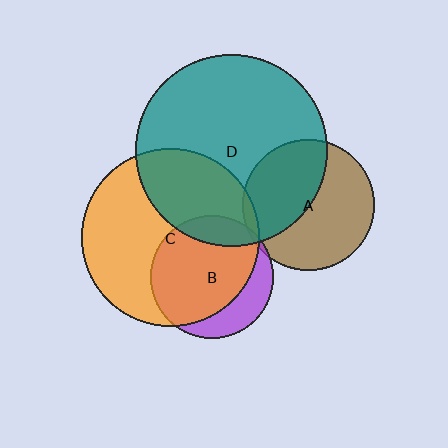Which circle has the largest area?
Circle D (teal).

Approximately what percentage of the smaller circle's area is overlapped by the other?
Approximately 35%.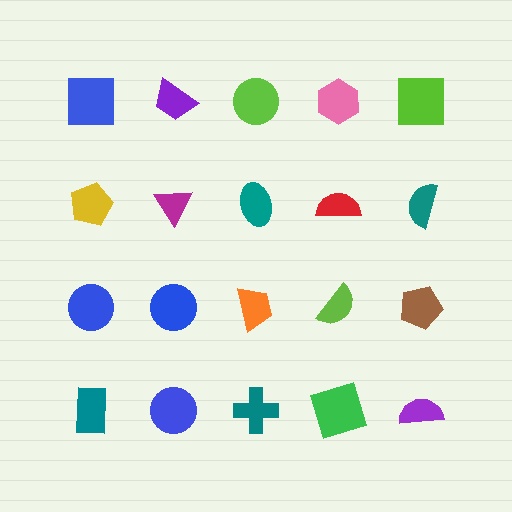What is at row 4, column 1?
A teal rectangle.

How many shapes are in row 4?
5 shapes.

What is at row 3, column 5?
A brown pentagon.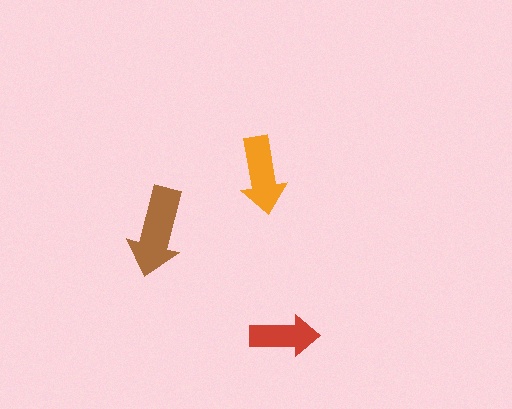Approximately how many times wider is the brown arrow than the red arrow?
About 1.5 times wider.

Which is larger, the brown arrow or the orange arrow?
The brown one.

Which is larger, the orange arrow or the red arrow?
The orange one.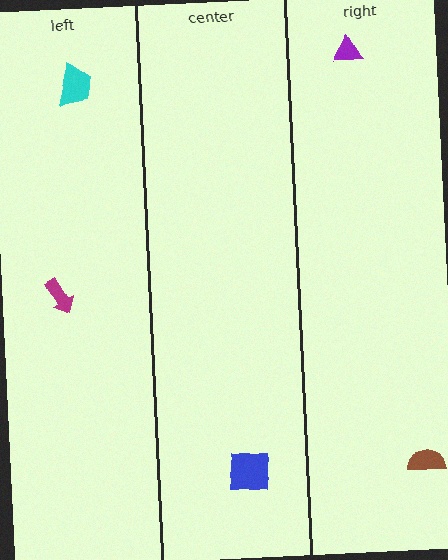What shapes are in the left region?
The cyan trapezoid, the magenta arrow.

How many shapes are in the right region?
2.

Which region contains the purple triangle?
The right region.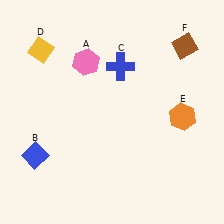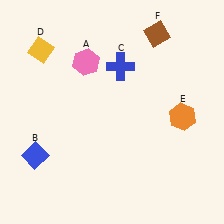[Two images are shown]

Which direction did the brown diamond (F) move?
The brown diamond (F) moved left.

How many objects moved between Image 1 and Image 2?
1 object moved between the two images.